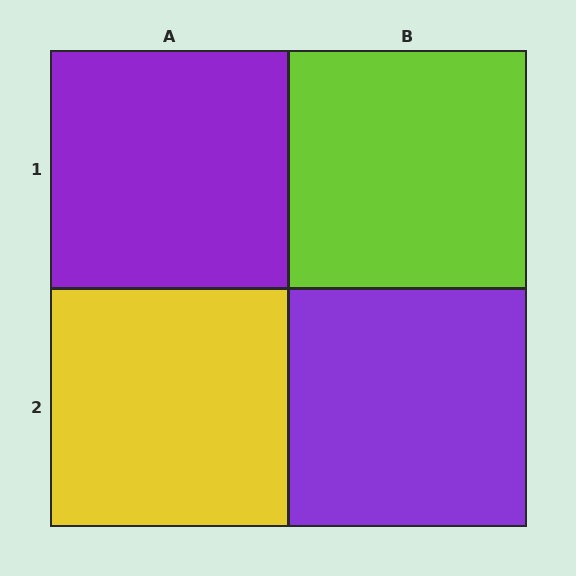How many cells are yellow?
1 cell is yellow.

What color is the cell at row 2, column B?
Purple.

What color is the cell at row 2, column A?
Yellow.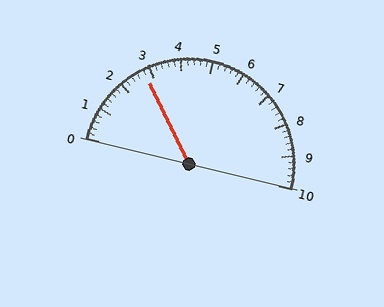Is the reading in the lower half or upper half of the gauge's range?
The reading is in the lower half of the range (0 to 10).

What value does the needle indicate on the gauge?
The needle indicates approximately 2.8.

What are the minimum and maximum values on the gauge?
The gauge ranges from 0 to 10.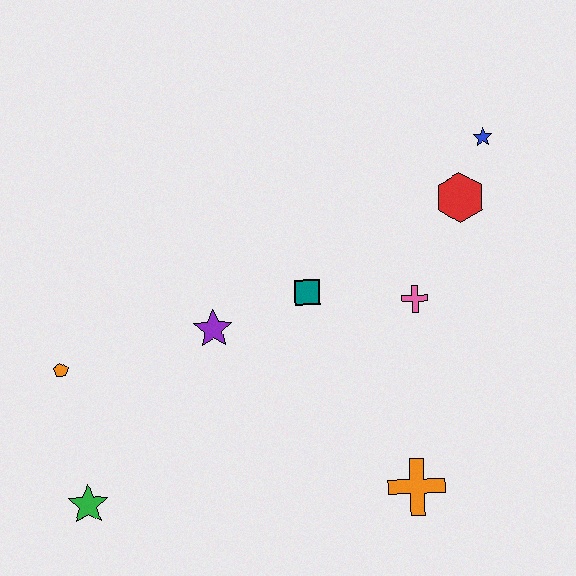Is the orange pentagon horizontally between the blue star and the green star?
No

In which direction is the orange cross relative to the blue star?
The orange cross is below the blue star.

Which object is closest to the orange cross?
The pink cross is closest to the orange cross.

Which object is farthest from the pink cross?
The green star is farthest from the pink cross.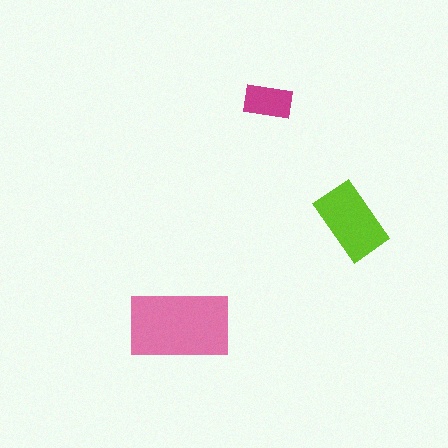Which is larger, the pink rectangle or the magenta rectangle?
The pink one.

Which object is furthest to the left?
The pink rectangle is leftmost.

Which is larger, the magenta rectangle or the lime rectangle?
The lime one.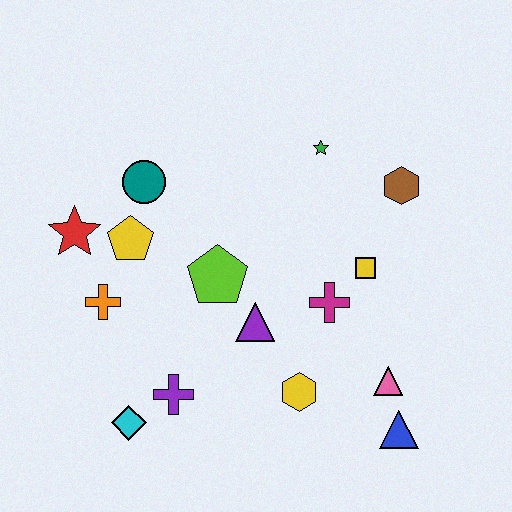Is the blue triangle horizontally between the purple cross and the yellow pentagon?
No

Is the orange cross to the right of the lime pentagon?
No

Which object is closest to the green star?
The brown hexagon is closest to the green star.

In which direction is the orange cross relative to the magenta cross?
The orange cross is to the left of the magenta cross.